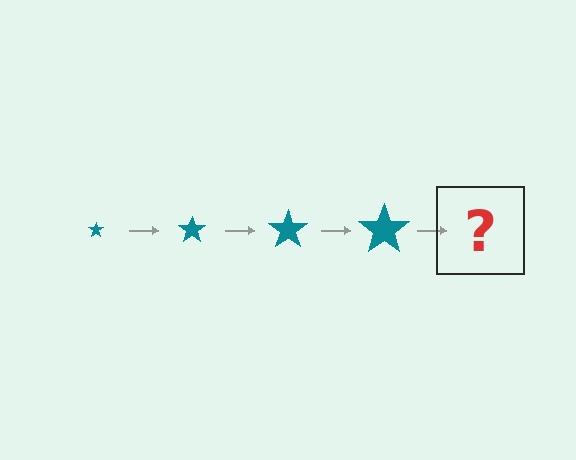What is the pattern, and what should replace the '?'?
The pattern is that the star gets progressively larger each step. The '?' should be a teal star, larger than the previous one.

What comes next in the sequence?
The next element should be a teal star, larger than the previous one.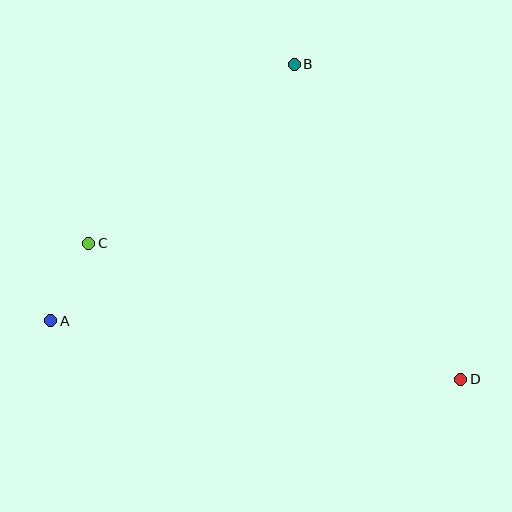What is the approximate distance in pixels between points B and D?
The distance between B and D is approximately 356 pixels.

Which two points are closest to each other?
Points A and C are closest to each other.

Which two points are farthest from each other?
Points A and D are farthest from each other.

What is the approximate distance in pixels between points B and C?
The distance between B and C is approximately 272 pixels.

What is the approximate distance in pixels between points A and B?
The distance between A and B is approximately 353 pixels.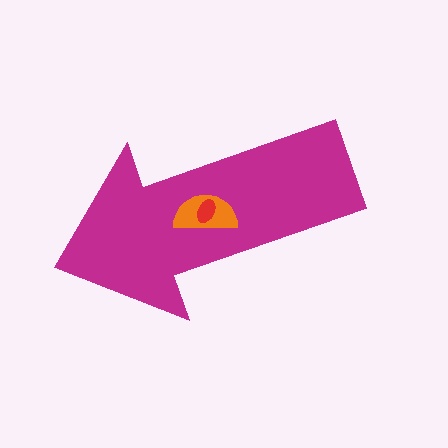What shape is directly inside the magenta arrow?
The orange semicircle.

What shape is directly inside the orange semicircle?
The red ellipse.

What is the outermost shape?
The magenta arrow.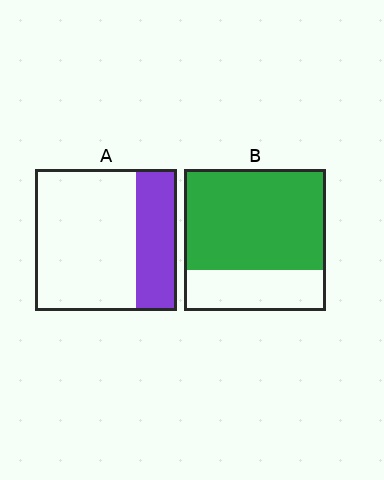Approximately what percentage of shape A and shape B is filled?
A is approximately 30% and B is approximately 70%.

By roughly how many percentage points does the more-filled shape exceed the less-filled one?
By roughly 40 percentage points (B over A).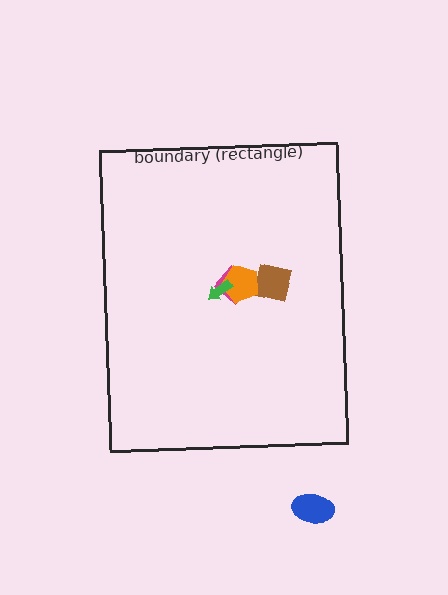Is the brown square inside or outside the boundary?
Inside.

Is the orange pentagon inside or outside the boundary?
Inside.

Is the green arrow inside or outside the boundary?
Inside.